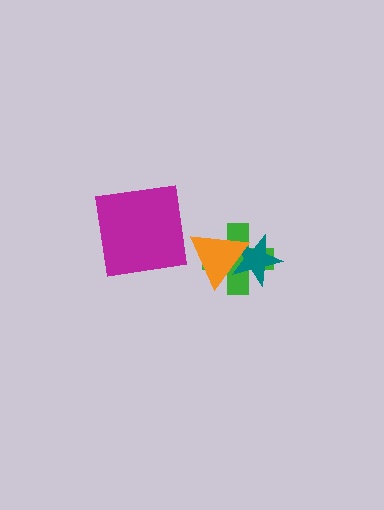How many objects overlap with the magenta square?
0 objects overlap with the magenta square.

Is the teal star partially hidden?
Yes, it is partially covered by another shape.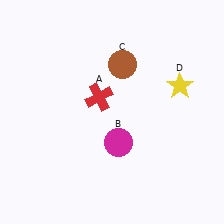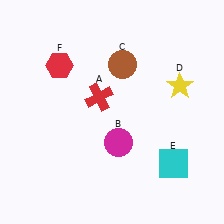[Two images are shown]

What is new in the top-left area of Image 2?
A red hexagon (F) was added in the top-left area of Image 2.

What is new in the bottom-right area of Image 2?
A cyan square (E) was added in the bottom-right area of Image 2.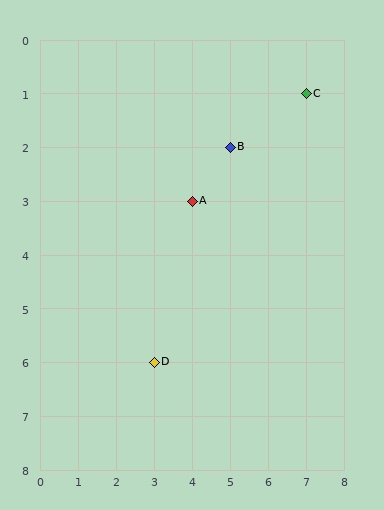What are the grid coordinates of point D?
Point D is at grid coordinates (3, 6).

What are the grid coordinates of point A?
Point A is at grid coordinates (4, 3).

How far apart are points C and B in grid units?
Points C and B are 2 columns and 1 row apart (about 2.2 grid units diagonally).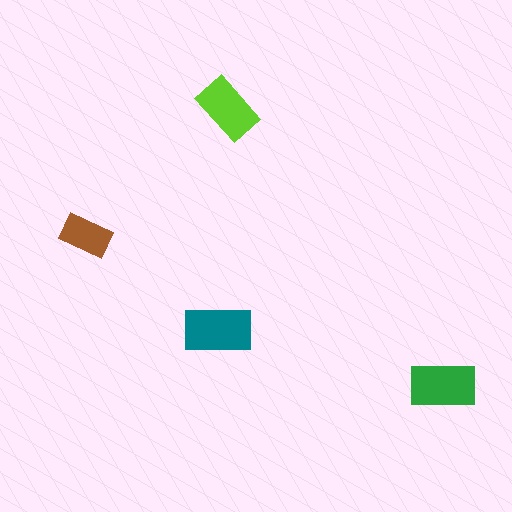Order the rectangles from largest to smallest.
the teal one, the green one, the lime one, the brown one.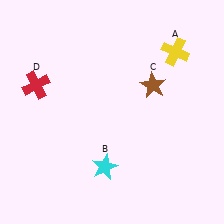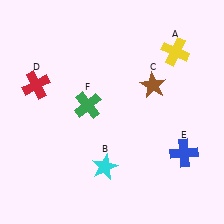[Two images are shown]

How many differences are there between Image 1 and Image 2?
There are 2 differences between the two images.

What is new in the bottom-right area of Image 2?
A blue cross (E) was added in the bottom-right area of Image 2.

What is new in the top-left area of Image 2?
A green cross (F) was added in the top-left area of Image 2.